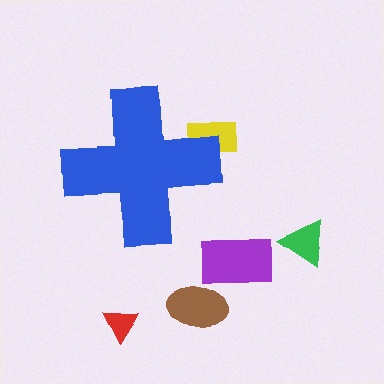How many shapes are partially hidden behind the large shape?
1 shape is partially hidden.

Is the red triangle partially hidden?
No, the red triangle is fully visible.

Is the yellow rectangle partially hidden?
Yes, the yellow rectangle is partially hidden behind the blue cross.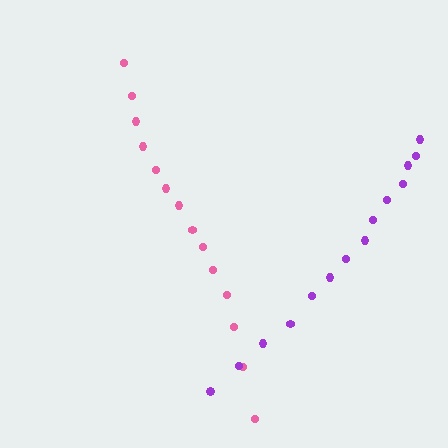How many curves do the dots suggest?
There are 2 distinct paths.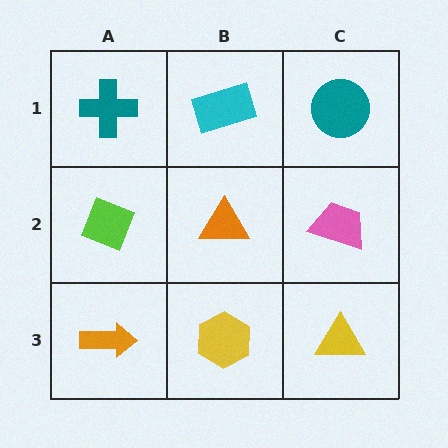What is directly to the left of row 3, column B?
An orange arrow.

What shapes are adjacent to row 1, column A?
A lime diamond (row 2, column A), a cyan rectangle (row 1, column B).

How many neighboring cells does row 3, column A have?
2.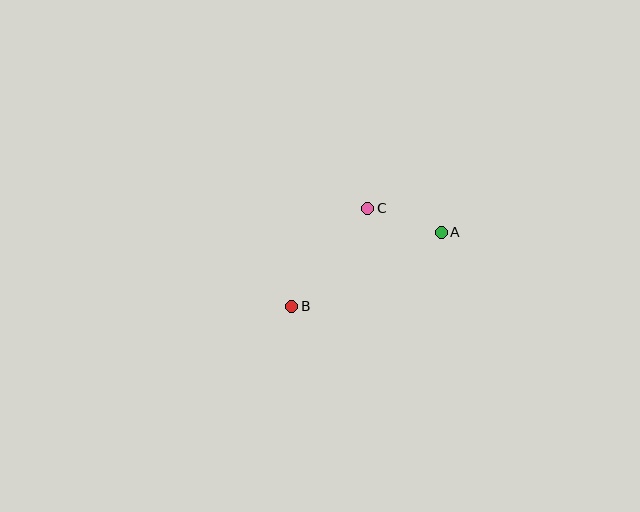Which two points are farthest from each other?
Points A and B are farthest from each other.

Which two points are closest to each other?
Points A and C are closest to each other.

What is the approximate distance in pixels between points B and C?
The distance between B and C is approximately 124 pixels.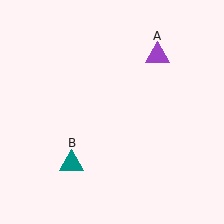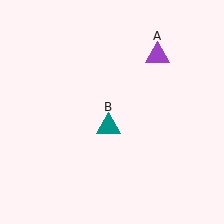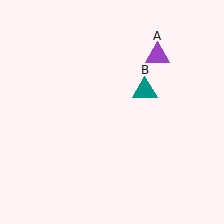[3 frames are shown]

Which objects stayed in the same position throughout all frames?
Purple triangle (object A) remained stationary.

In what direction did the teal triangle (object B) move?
The teal triangle (object B) moved up and to the right.